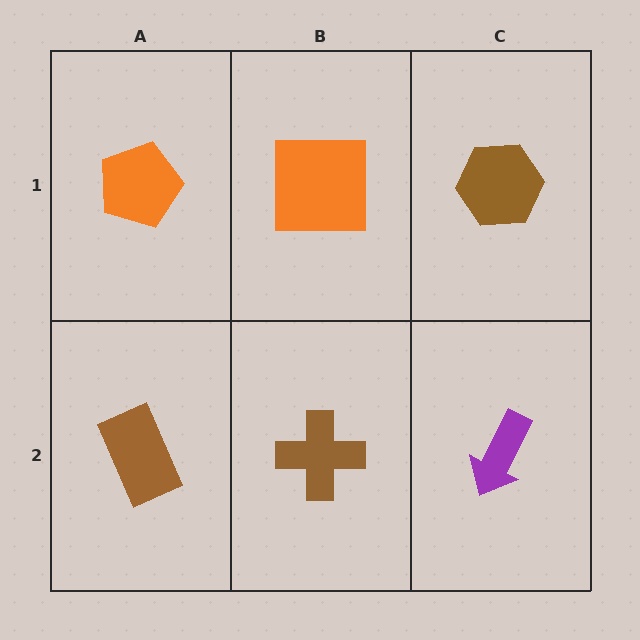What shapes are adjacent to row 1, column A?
A brown rectangle (row 2, column A), an orange square (row 1, column B).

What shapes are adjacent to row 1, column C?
A purple arrow (row 2, column C), an orange square (row 1, column B).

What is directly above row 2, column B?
An orange square.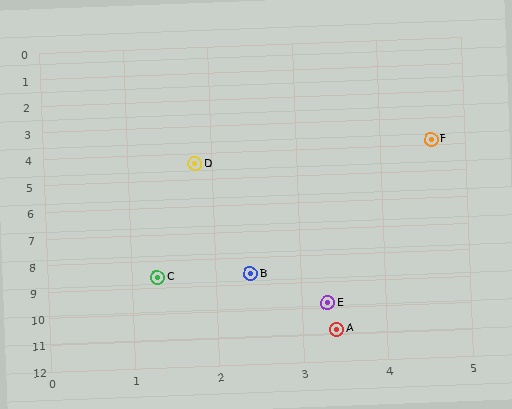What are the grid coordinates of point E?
Point E is at approximately (3.3, 9.8).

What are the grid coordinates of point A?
Point A is at approximately (3.4, 10.8).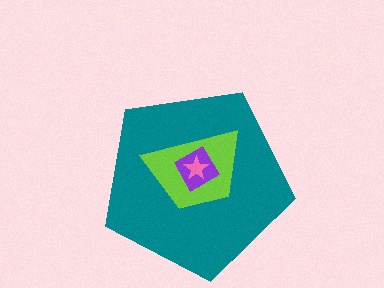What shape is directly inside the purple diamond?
The pink star.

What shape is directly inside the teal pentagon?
The lime trapezoid.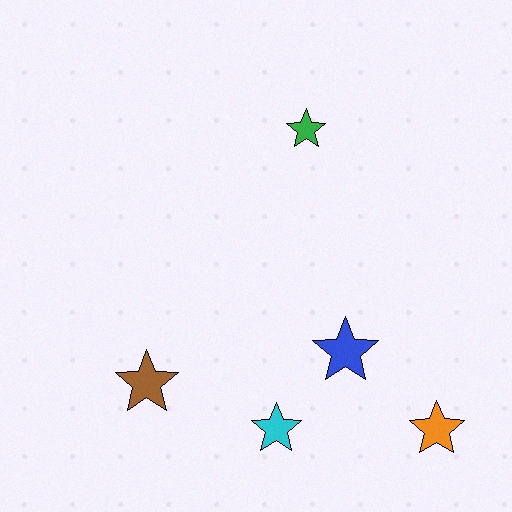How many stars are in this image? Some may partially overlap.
There are 5 stars.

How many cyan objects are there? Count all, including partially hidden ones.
There is 1 cyan object.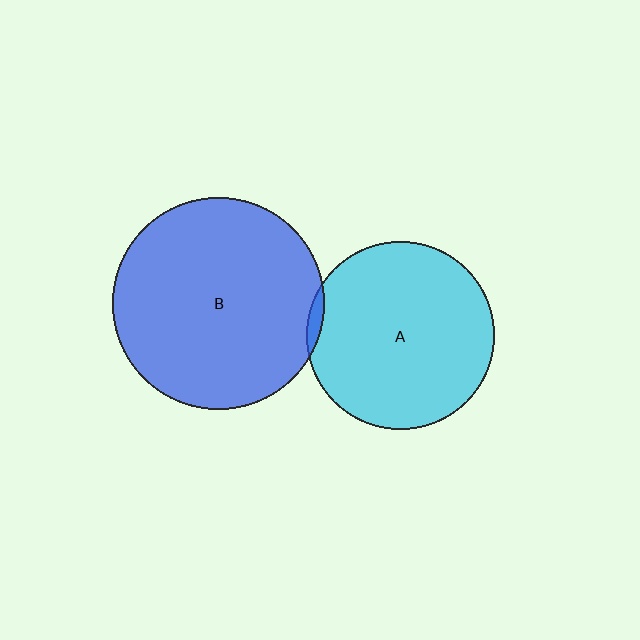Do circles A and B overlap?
Yes.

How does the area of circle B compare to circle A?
Approximately 1.3 times.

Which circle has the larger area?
Circle B (blue).